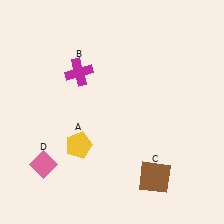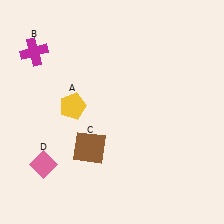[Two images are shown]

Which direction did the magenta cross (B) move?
The magenta cross (B) moved left.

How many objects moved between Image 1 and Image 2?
3 objects moved between the two images.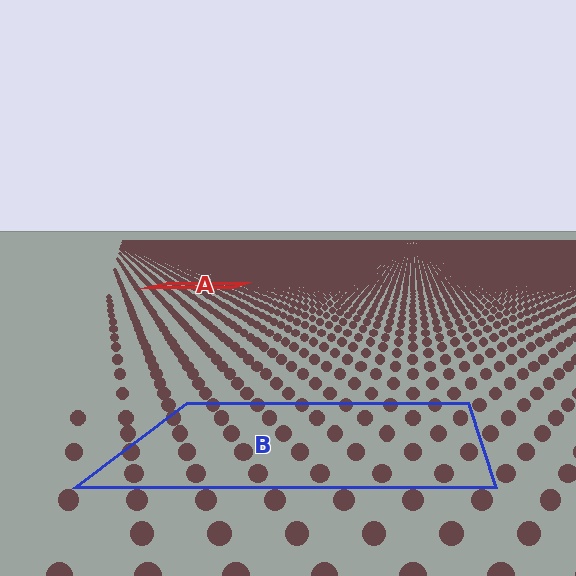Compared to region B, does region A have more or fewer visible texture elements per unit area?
Region A has more texture elements per unit area — they are packed more densely because it is farther away.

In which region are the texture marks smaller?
The texture marks are smaller in region A, because it is farther away.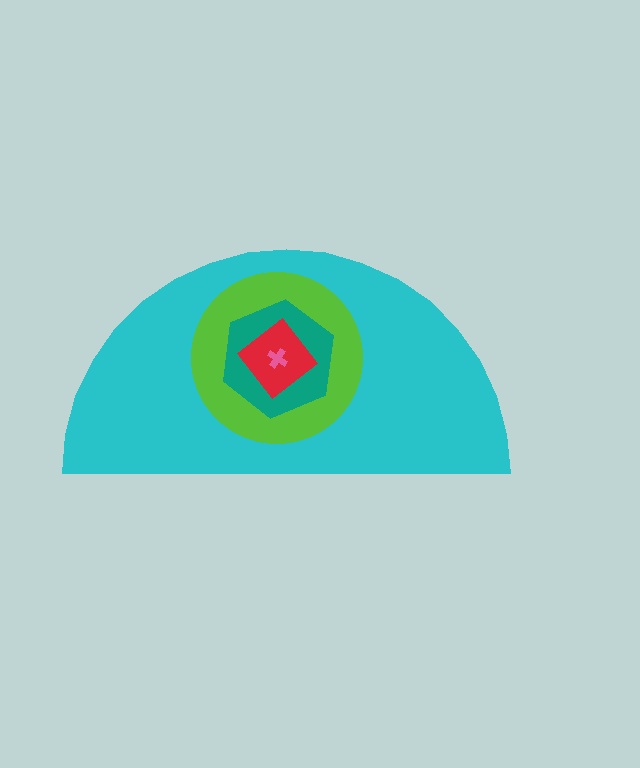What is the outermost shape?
The cyan semicircle.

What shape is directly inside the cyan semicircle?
The lime circle.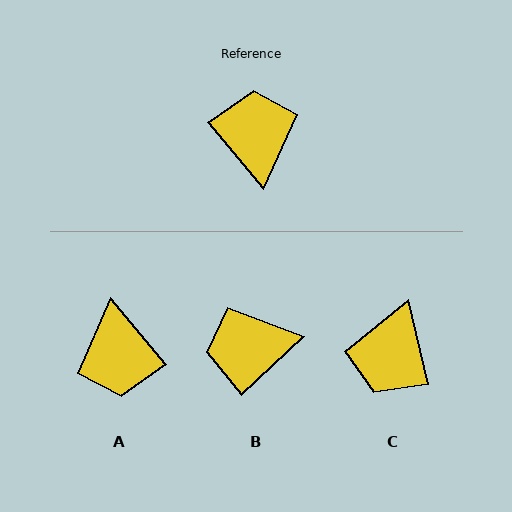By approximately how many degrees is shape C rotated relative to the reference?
Approximately 153 degrees counter-clockwise.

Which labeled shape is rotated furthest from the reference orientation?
A, about 180 degrees away.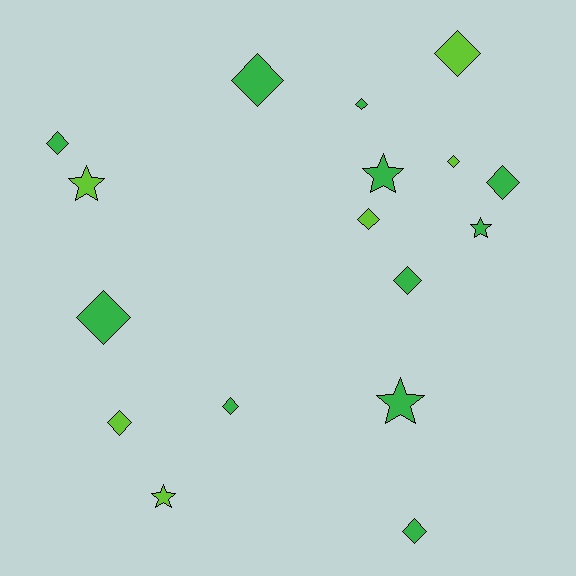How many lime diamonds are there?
There are 4 lime diamonds.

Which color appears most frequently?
Green, with 11 objects.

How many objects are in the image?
There are 17 objects.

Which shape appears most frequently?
Diamond, with 12 objects.